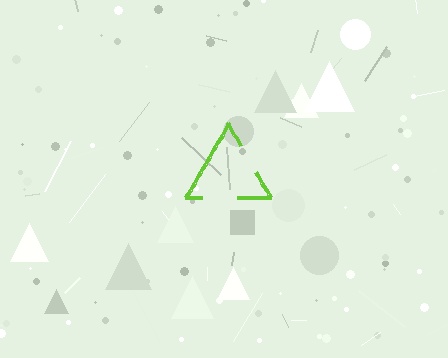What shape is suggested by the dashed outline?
The dashed outline suggests a triangle.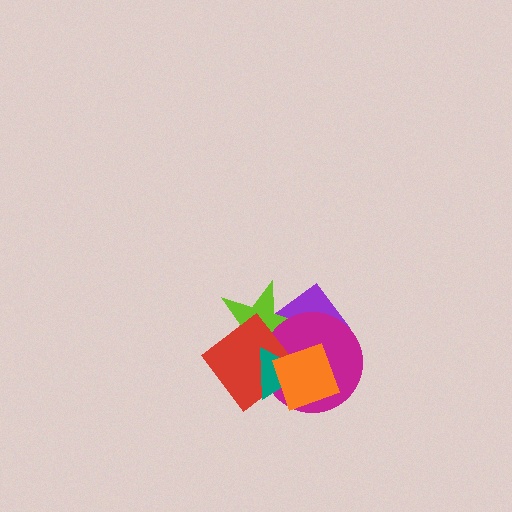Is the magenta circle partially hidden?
Yes, it is partially covered by another shape.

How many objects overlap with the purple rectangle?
5 objects overlap with the purple rectangle.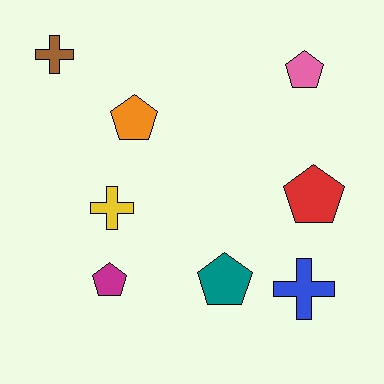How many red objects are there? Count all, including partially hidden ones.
There is 1 red object.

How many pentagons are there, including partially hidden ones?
There are 5 pentagons.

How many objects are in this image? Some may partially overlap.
There are 8 objects.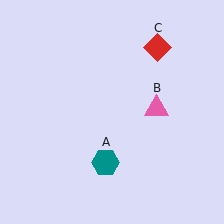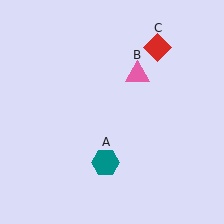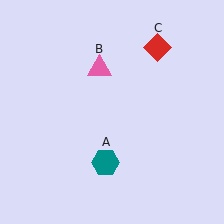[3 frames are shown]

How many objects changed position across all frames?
1 object changed position: pink triangle (object B).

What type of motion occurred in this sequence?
The pink triangle (object B) rotated counterclockwise around the center of the scene.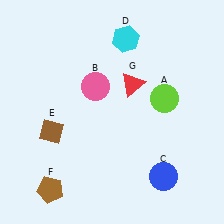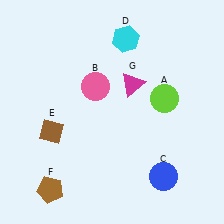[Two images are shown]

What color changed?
The triangle (G) changed from red in Image 1 to magenta in Image 2.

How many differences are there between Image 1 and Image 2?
There is 1 difference between the two images.